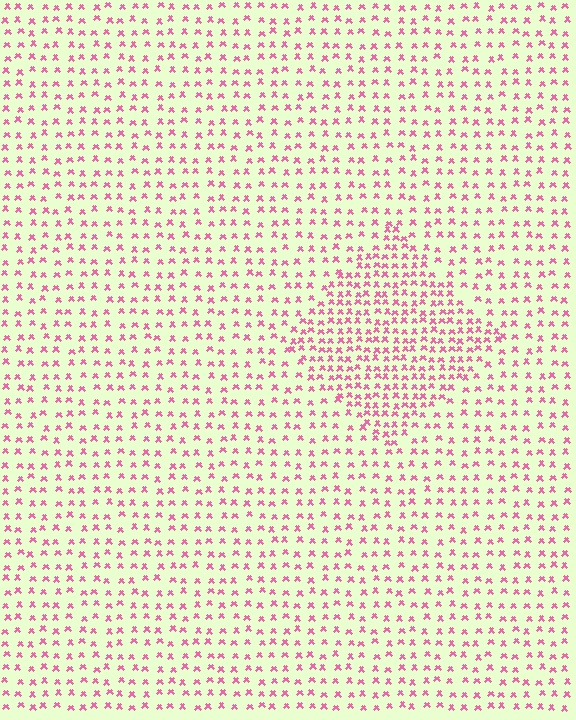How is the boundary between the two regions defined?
The boundary is defined by a change in element density (approximately 1.9x ratio). All elements are the same color, size, and shape.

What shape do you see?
I see a diamond.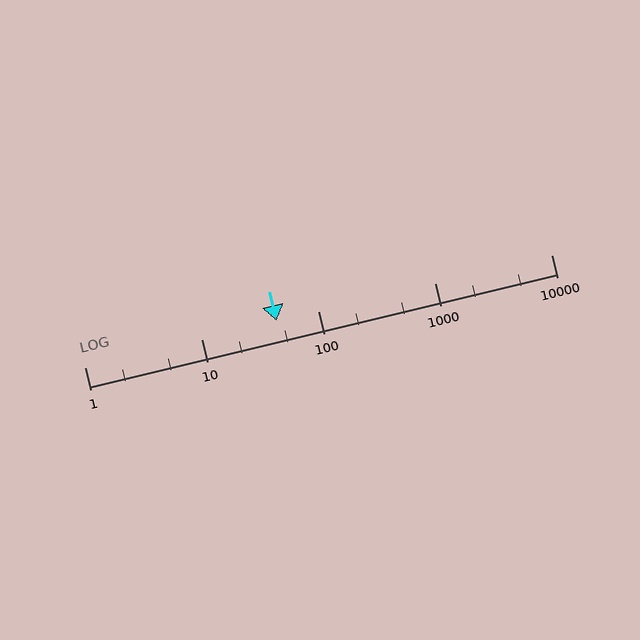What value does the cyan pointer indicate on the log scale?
The pointer indicates approximately 44.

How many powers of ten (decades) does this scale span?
The scale spans 4 decades, from 1 to 10000.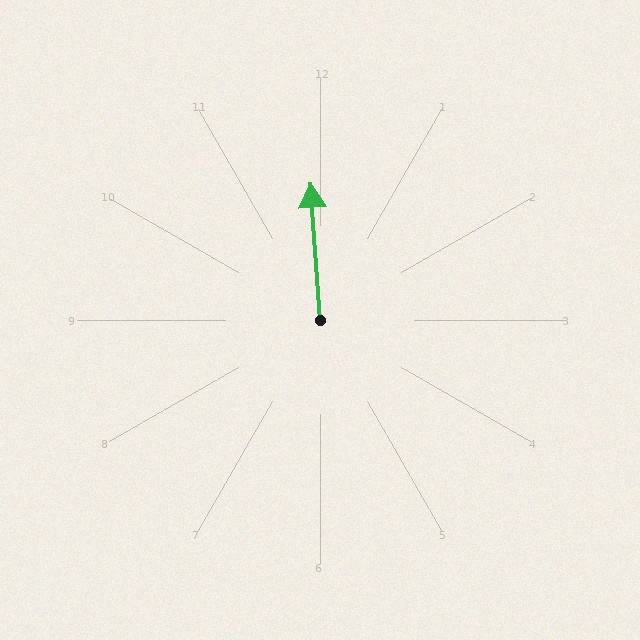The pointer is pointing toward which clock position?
Roughly 12 o'clock.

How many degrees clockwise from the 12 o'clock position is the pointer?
Approximately 356 degrees.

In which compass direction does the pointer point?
North.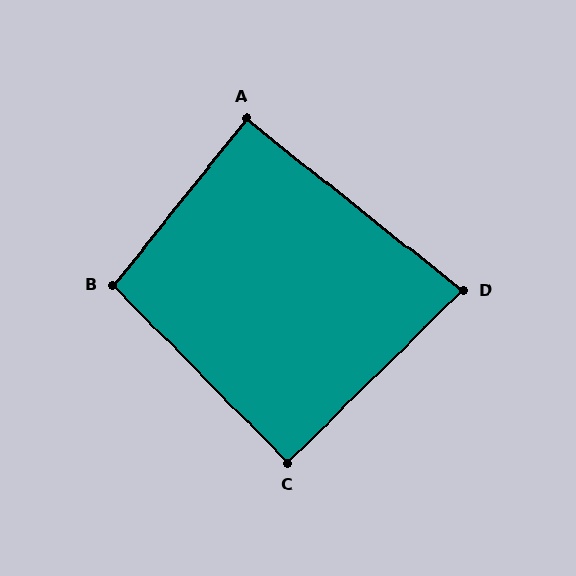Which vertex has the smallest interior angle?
D, at approximately 83 degrees.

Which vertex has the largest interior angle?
B, at approximately 97 degrees.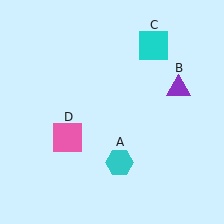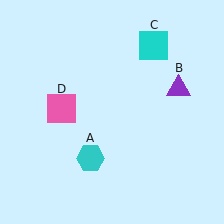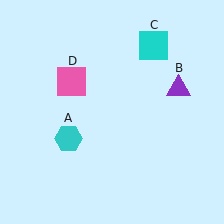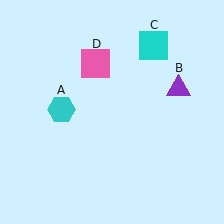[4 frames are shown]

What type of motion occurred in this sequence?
The cyan hexagon (object A), pink square (object D) rotated clockwise around the center of the scene.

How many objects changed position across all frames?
2 objects changed position: cyan hexagon (object A), pink square (object D).